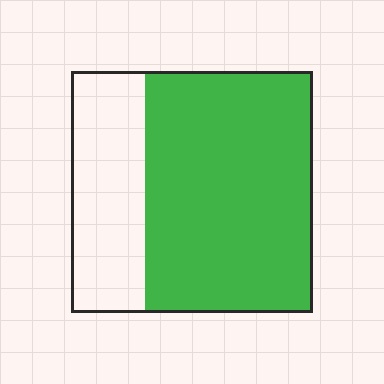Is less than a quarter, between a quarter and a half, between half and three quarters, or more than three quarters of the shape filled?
Between half and three quarters.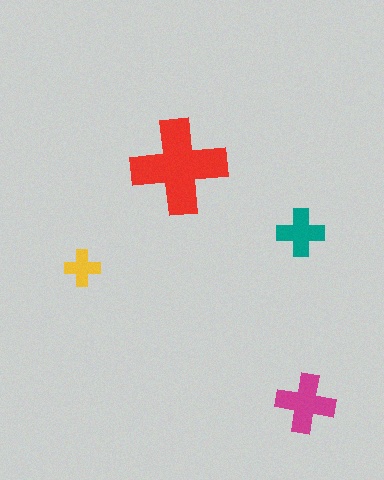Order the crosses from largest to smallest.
the red one, the magenta one, the teal one, the yellow one.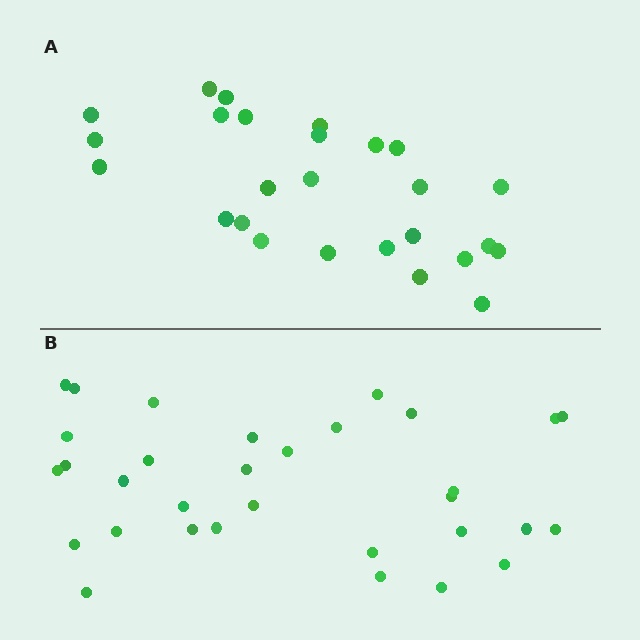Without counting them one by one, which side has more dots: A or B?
Region B (the bottom region) has more dots.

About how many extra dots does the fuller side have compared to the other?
Region B has about 6 more dots than region A.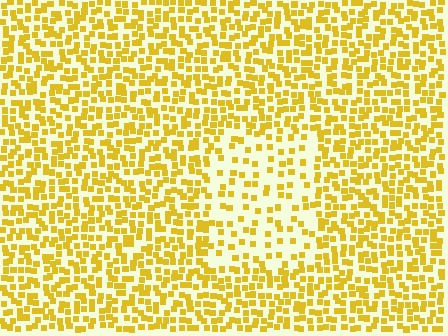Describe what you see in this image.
The image contains small yellow elements arranged at two different densities. A rectangle-shaped region is visible where the elements are less densely packed than the surrounding area.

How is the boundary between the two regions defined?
The boundary is defined by a change in element density (approximately 2.2x ratio). All elements are the same color, size, and shape.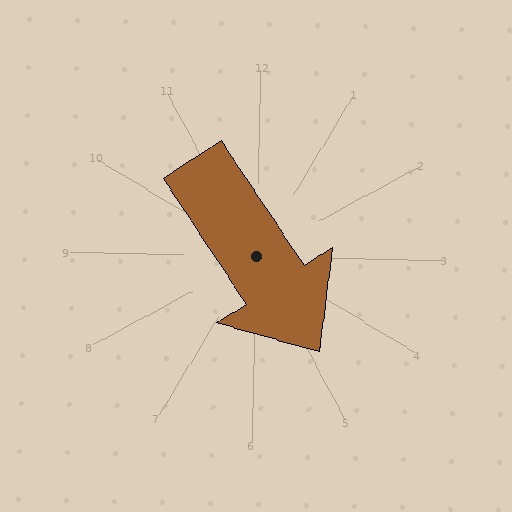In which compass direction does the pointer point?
Southeast.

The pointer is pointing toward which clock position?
Roughly 5 o'clock.